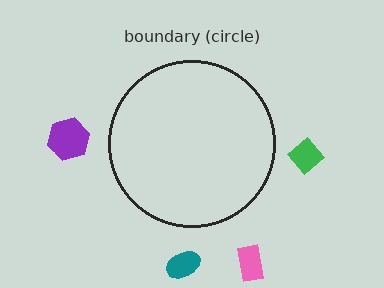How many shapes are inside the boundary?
0 inside, 4 outside.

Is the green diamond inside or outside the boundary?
Outside.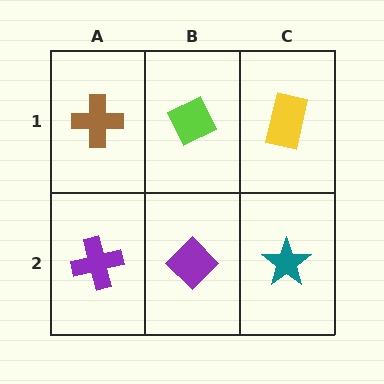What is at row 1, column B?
A lime diamond.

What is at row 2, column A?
A purple cross.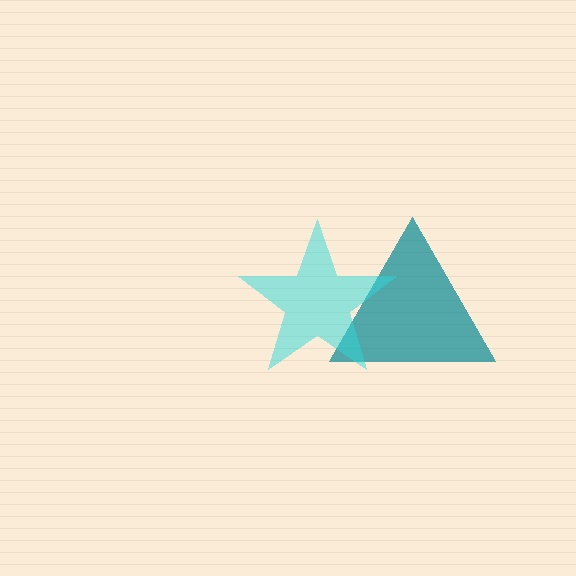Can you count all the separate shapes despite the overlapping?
Yes, there are 2 separate shapes.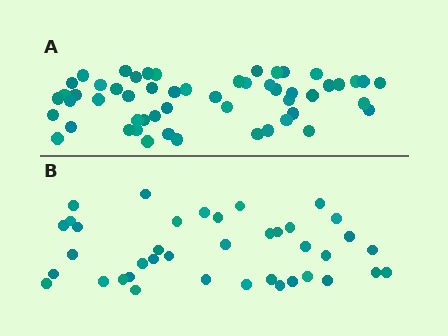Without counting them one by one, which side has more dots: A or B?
Region A (the top region) has more dots.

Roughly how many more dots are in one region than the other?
Region A has approximately 15 more dots than region B.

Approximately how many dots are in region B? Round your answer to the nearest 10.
About 40 dots. (The exact count is 39, which rounds to 40.)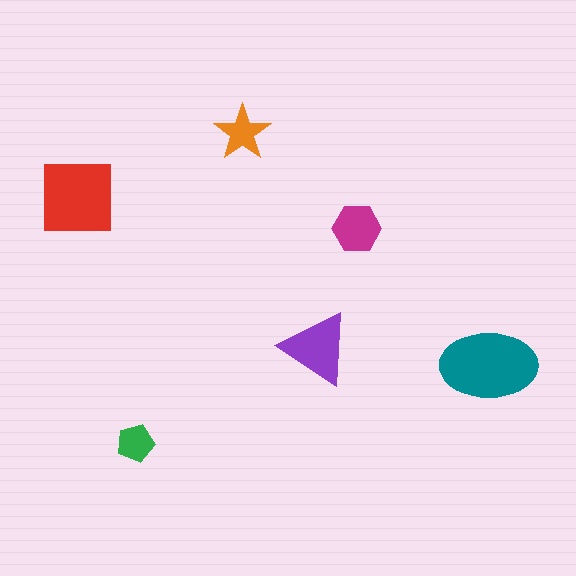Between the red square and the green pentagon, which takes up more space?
The red square.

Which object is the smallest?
The green pentagon.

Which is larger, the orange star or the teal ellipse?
The teal ellipse.